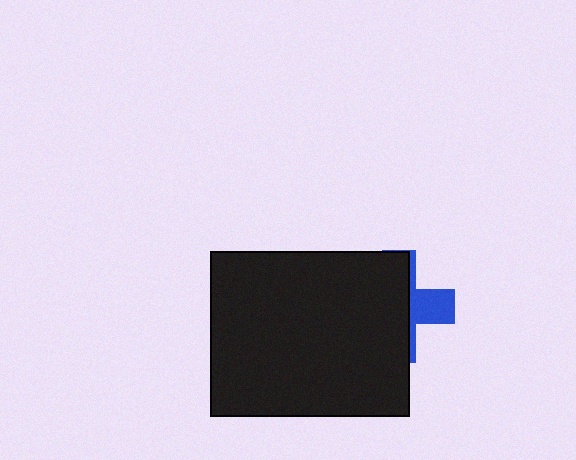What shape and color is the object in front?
The object in front is a black rectangle.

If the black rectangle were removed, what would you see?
You would see the complete blue cross.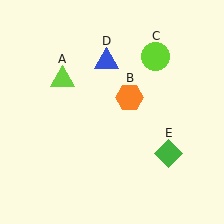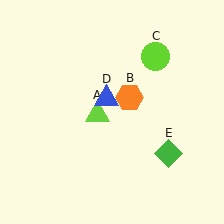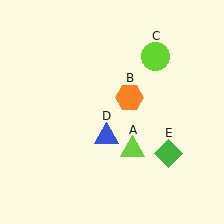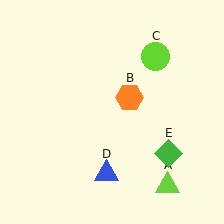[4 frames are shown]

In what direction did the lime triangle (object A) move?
The lime triangle (object A) moved down and to the right.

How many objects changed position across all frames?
2 objects changed position: lime triangle (object A), blue triangle (object D).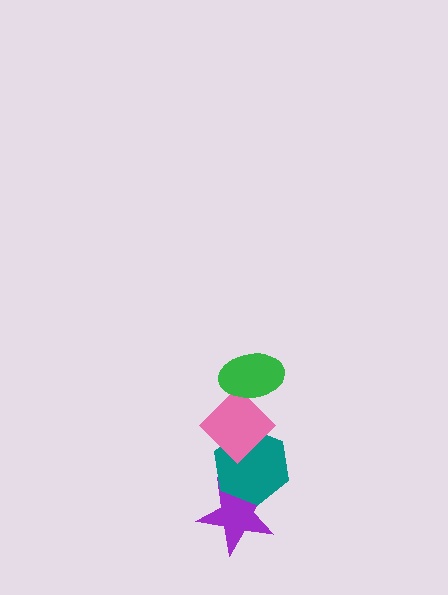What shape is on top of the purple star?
The teal hexagon is on top of the purple star.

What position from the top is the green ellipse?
The green ellipse is 1st from the top.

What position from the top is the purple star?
The purple star is 4th from the top.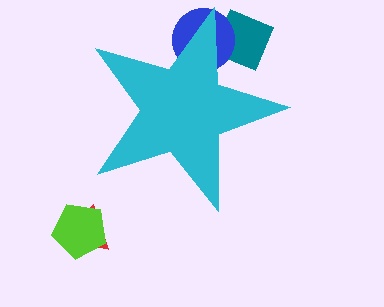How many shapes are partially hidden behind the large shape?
3 shapes are partially hidden.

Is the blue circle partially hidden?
Yes, the blue circle is partially hidden behind the cyan star.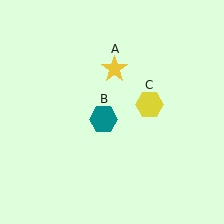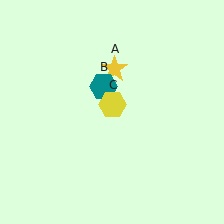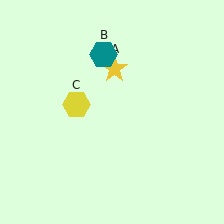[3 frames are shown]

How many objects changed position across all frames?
2 objects changed position: teal hexagon (object B), yellow hexagon (object C).